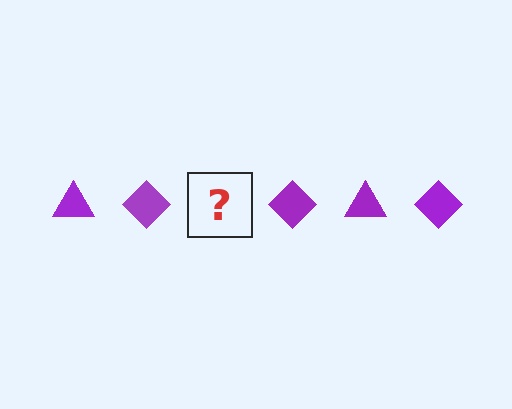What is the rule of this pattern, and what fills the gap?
The rule is that the pattern cycles through triangle, diamond shapes in purple. The gap should be filled with a purple triangle.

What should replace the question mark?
The question mark should be replaced with a purple triangle.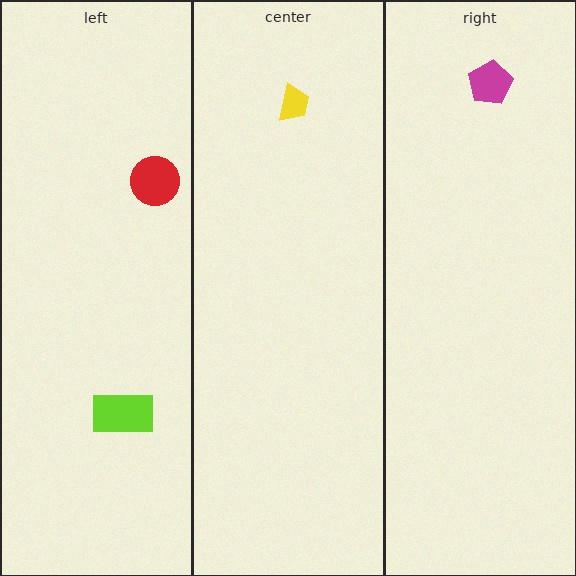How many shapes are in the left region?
2.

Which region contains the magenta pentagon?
The right region.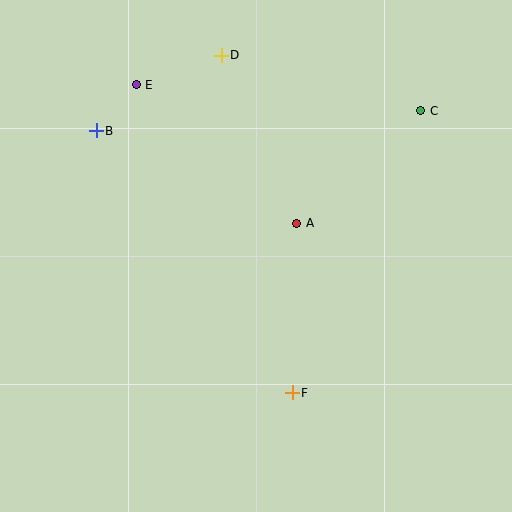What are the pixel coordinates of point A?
Point A is at (297, 223).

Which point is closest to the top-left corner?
Point E is closest to the top-left corner.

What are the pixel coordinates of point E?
Point E is at (136, 85).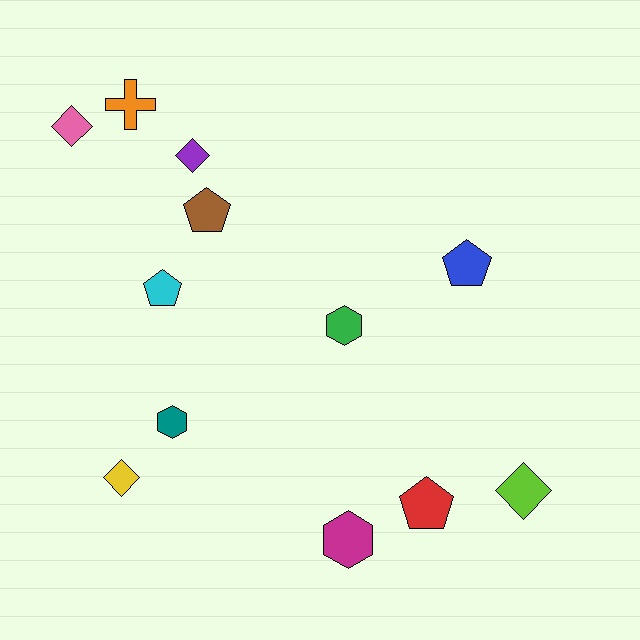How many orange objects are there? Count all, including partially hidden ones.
There is 1 orange object.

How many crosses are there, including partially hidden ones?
There is 1 cross.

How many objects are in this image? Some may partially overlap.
There are 12 objects.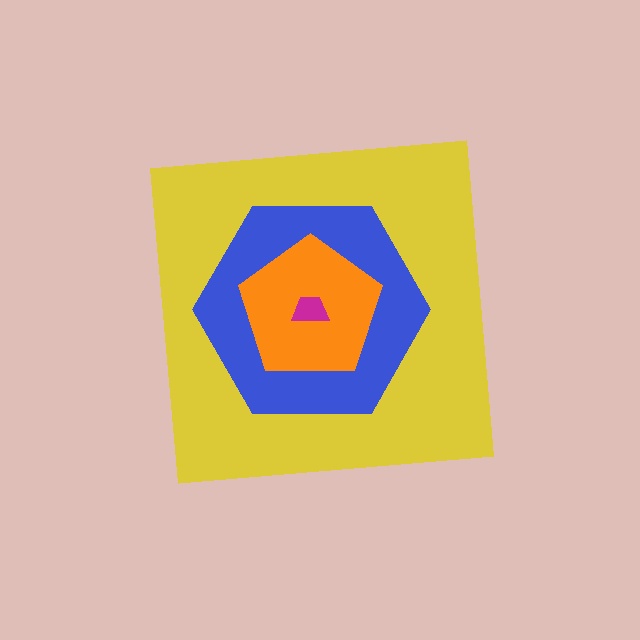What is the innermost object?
The magenta trapezoid.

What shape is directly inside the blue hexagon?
The orange pentagon.